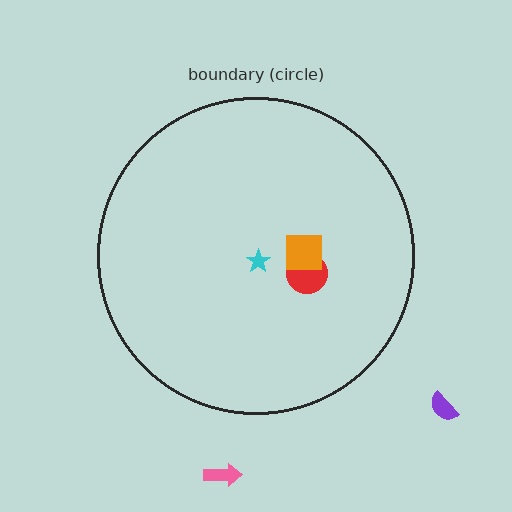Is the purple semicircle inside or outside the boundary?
Outside.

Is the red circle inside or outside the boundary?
Inside.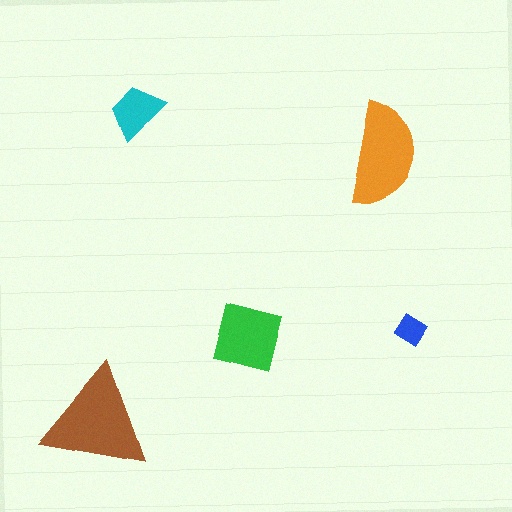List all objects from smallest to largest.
The blue diamond, the cyan trapezoid, the green square, the orange semicircle, the brown triangle.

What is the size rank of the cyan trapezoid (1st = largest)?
4th.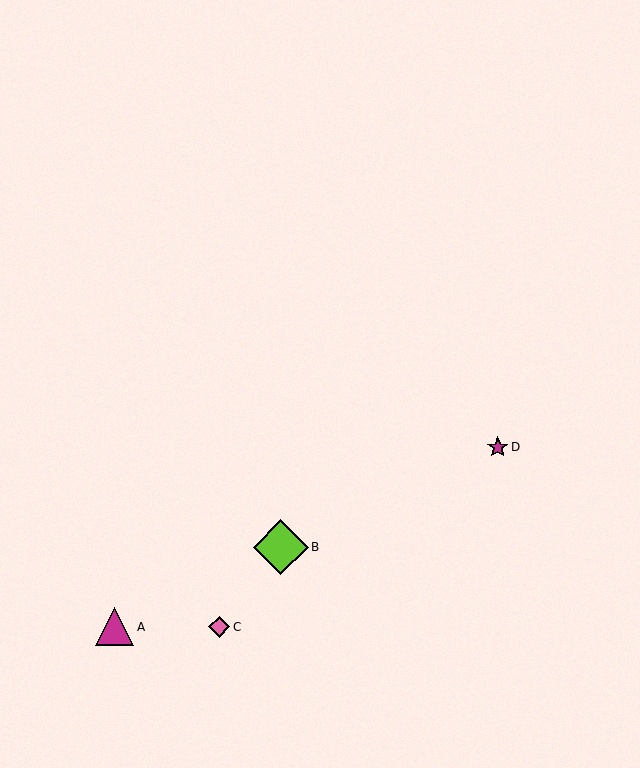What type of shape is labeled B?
Shape B is a lime diamond.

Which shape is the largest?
The lime diamond (labeled B) is the largest.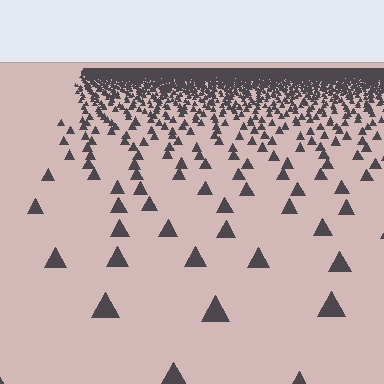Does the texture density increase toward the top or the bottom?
Density increases toward the top.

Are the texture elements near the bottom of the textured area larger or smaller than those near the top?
Larger. Near the bottom, elements are closer to the viewer and appear at a bigger on-screen size.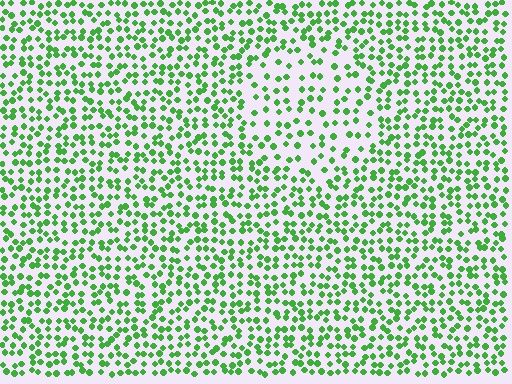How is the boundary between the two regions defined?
The boundary is defined by a change in element density (approximately 1.8x ratio). All elements are the same color, size, and shape.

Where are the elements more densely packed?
The elements are more densely packed outside the circle boundary.